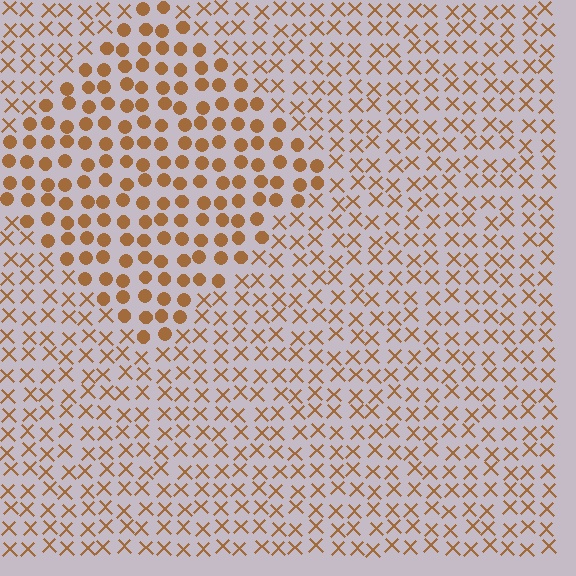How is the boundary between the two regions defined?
The boundary is defined by a change in element shape: circles inside vs. X marks outside. All elements share the same color and spacing.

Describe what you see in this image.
The image is filled with small brown elements arranged in a uniform grid. A diamond-shaped region contains circles, while the surrounding area contains X marks. The boundary is defined purely by the change in element shape.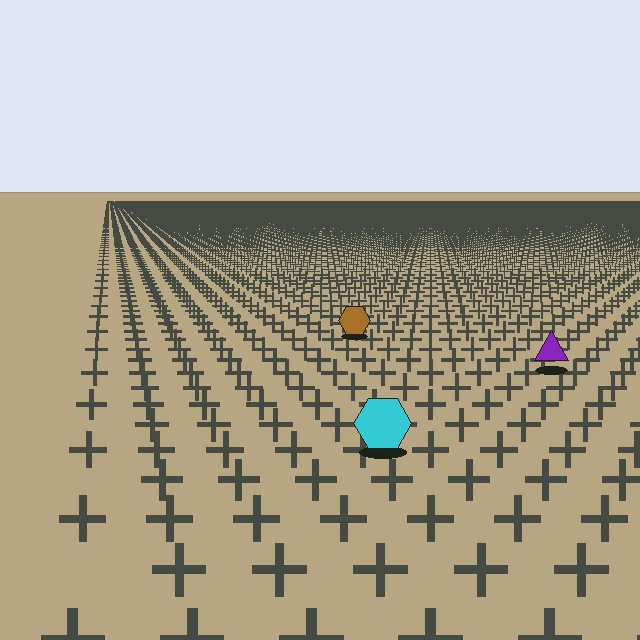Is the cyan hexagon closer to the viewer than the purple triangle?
Yes. The cyan hexagon is closer — you can tell from the texture gradient: the ground texture is coarser near it.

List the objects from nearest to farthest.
From nearest to farthest: the cyan hexagon, the purple triangle, the brown hexagon.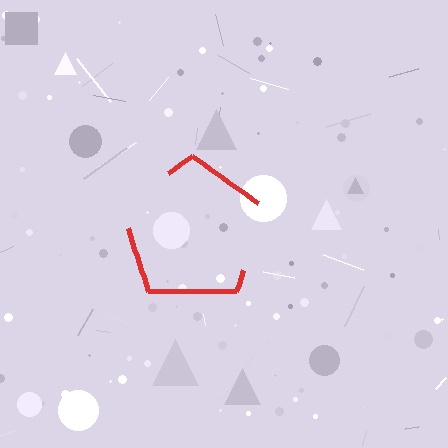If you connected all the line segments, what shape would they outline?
They would outline a pentagon.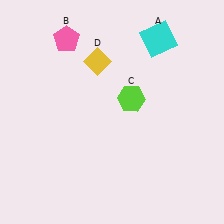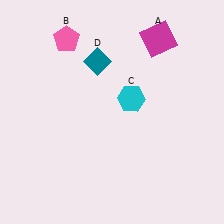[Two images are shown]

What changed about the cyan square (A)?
In Image 1, A is cyan. In Image 2, it changed to magenta.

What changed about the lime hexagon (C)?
In Image 1, C is lime. In Image 2, it changed to cyan.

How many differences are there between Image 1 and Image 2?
There are 3 differences between the two images.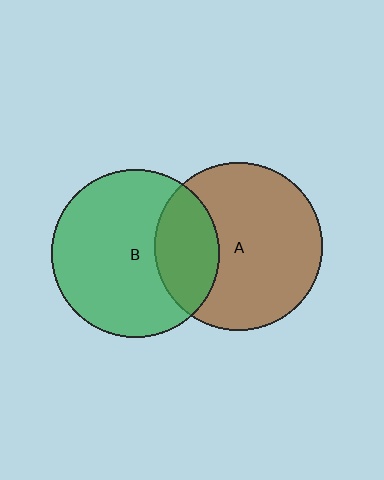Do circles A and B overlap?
Yes.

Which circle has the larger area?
Circle A (brown).